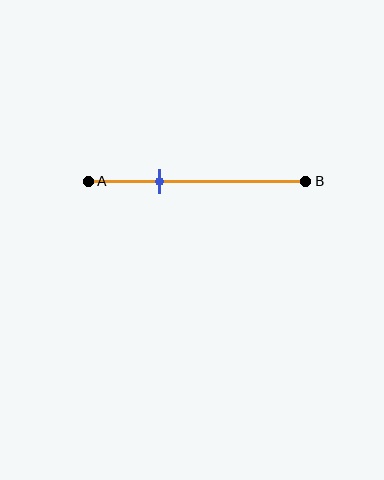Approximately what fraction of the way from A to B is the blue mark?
The blue mark is approximately 35% of the way from A to B.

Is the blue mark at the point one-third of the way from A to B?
Yes, the mark is approximately at the one-third point.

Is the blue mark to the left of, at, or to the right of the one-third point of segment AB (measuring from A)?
The blue mark is approximately at the one-third point of segment AB.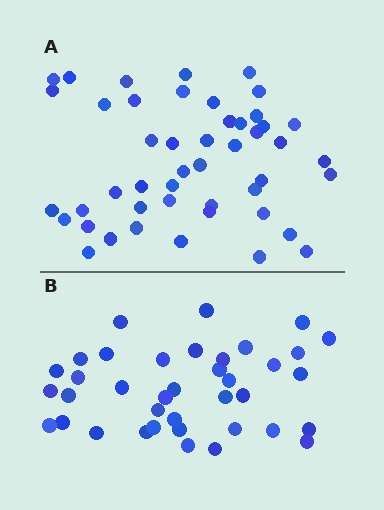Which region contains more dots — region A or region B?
Region A (the top region) has more dots.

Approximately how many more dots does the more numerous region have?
Region A has roughly 8 or so more dots than region B.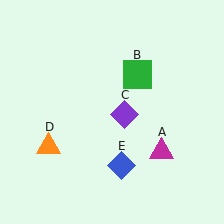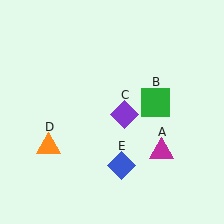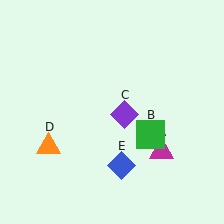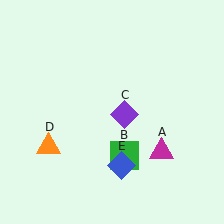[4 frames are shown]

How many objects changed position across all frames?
1 object changed position: green square (object B).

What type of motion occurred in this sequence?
The green square (object B) rotated clockwise around the center of the scene.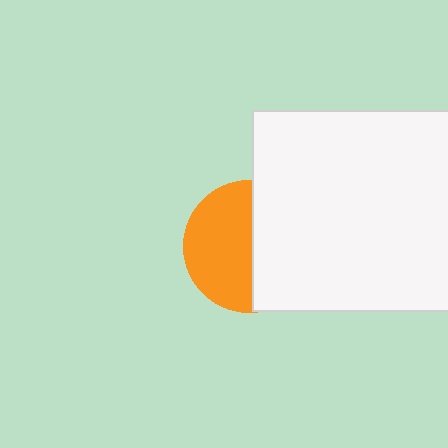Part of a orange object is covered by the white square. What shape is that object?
It is a circle.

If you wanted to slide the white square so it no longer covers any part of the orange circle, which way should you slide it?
Slide it right — that is the most direct way to separate the two shapes.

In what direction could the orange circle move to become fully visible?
The orange circle could move left. That would shift it out from behind the white square entirely.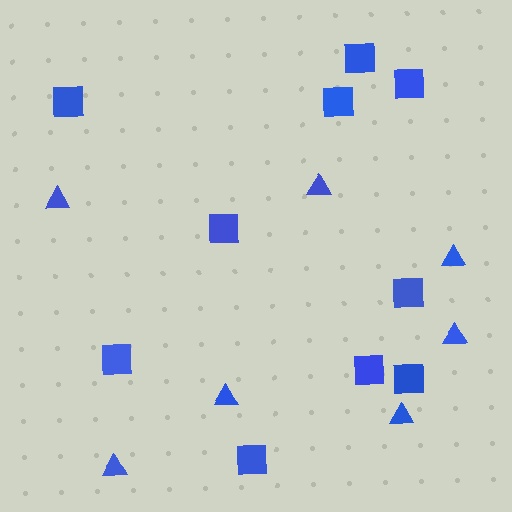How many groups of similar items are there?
There are 2 groups: one group of squares (10) and one group of triangles (7).